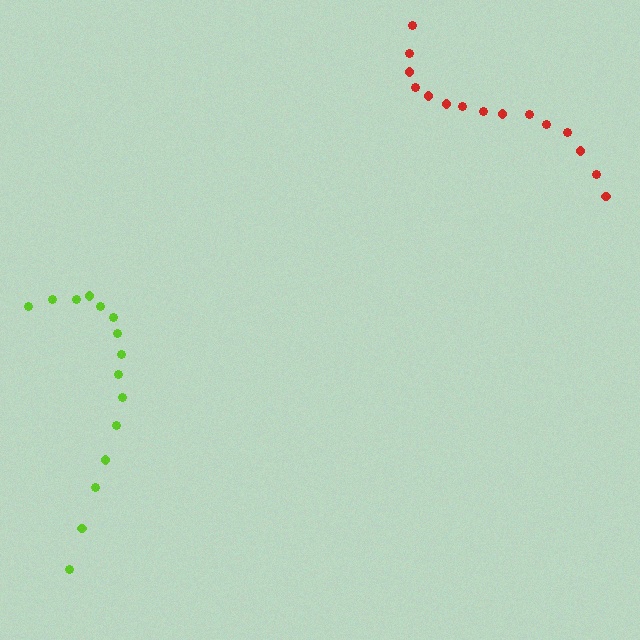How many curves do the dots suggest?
There are 2 distinct paths.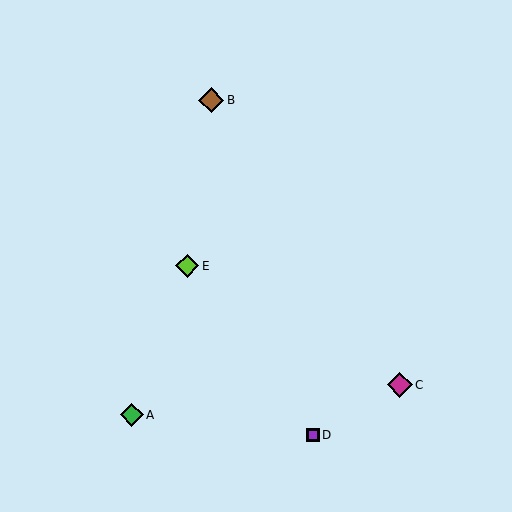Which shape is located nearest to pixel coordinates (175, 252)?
The lime diamond (labeled E) at (187, 266) is nearest to that location.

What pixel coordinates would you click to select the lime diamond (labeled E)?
Click at (187, 266) to select the lime diamond E.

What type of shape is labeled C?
Shape C is a magenta diamond.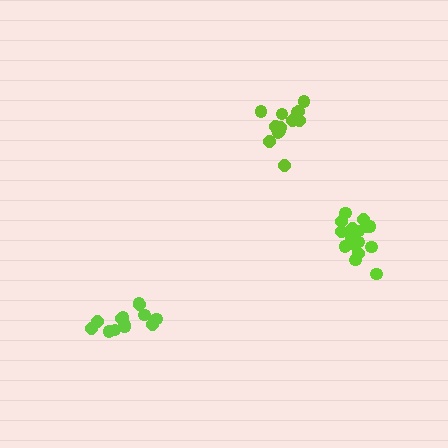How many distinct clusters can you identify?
There are 3 distinct clusters.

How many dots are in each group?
Group 1: 16 dots, Group 2: 13 dots, Group 3: 14 dots (43 total).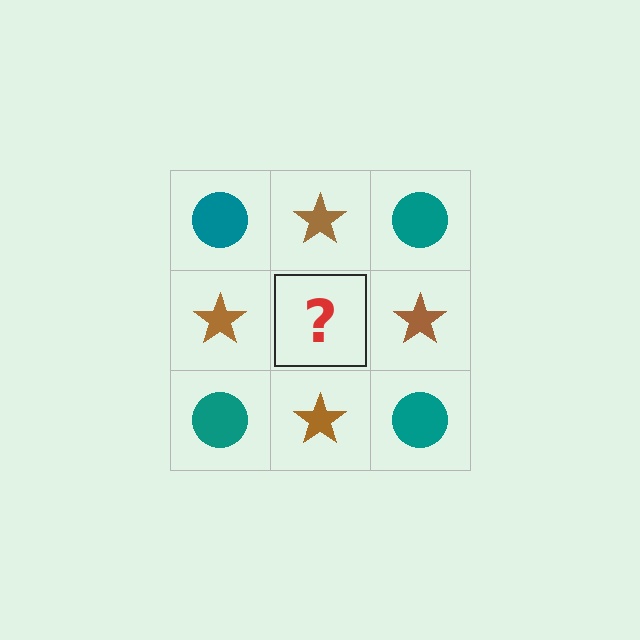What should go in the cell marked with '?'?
The missing cell should contain a teal circle.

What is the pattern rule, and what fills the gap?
The rule is that it alternates teal circle and brown star in a checkerboard pattern. The gap should be filled with a teal circle.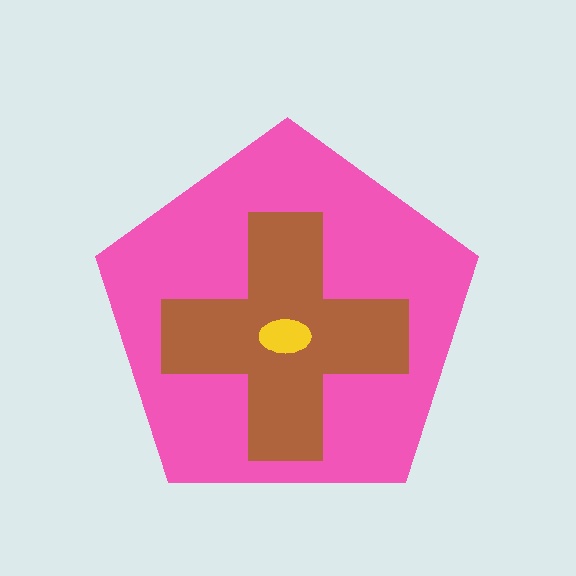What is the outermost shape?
The pink pentagon.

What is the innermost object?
The yellow ellipse.